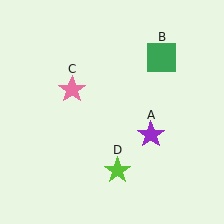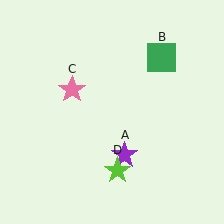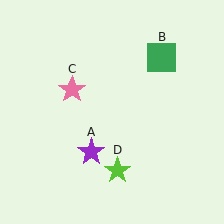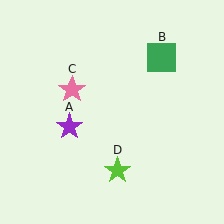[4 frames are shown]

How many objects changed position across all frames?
1 object changed position: purple star (object A).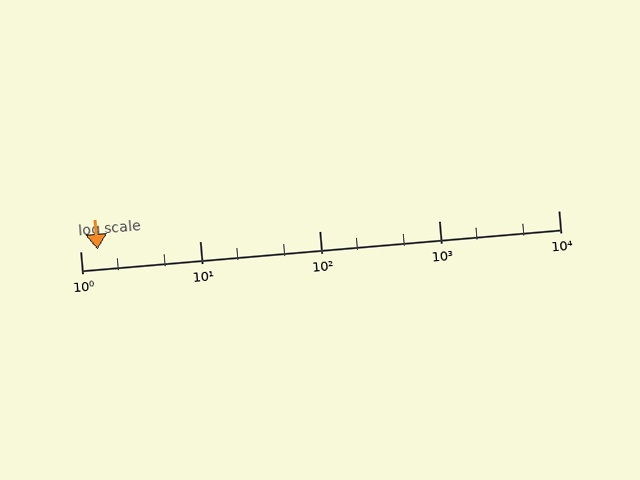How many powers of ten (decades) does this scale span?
The scale spans 4 decades, from 1 to 10000.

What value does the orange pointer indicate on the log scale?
The pointer indicates approximately 1.4.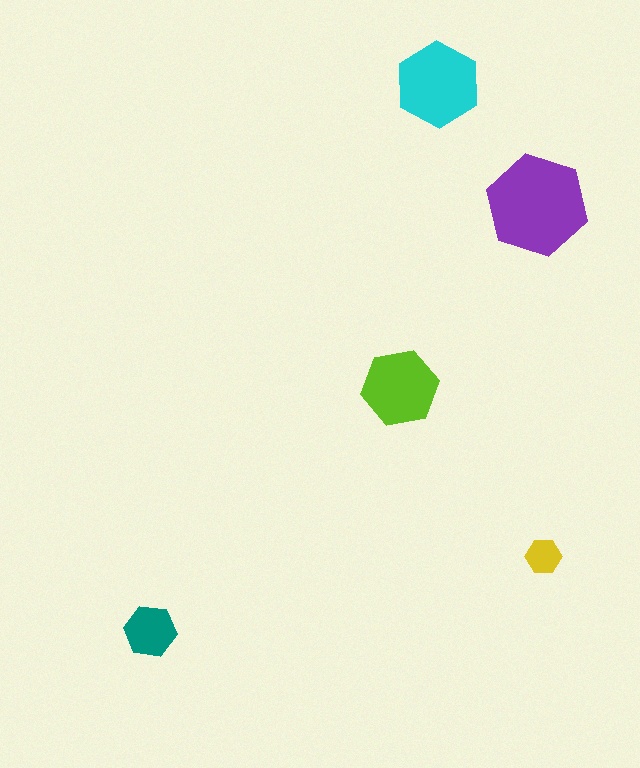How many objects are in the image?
There are 5 objects in the image.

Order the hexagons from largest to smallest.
the purple one, the cyan one, the lime one, the teal one, the yellow one.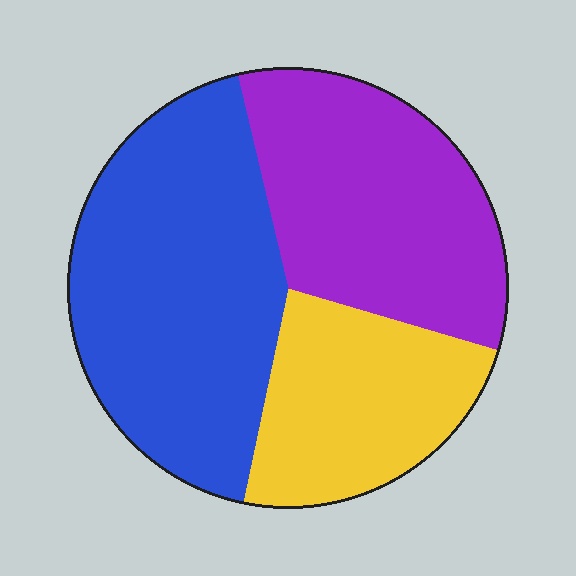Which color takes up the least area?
Yellow, at roughly 25%.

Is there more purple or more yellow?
Purple.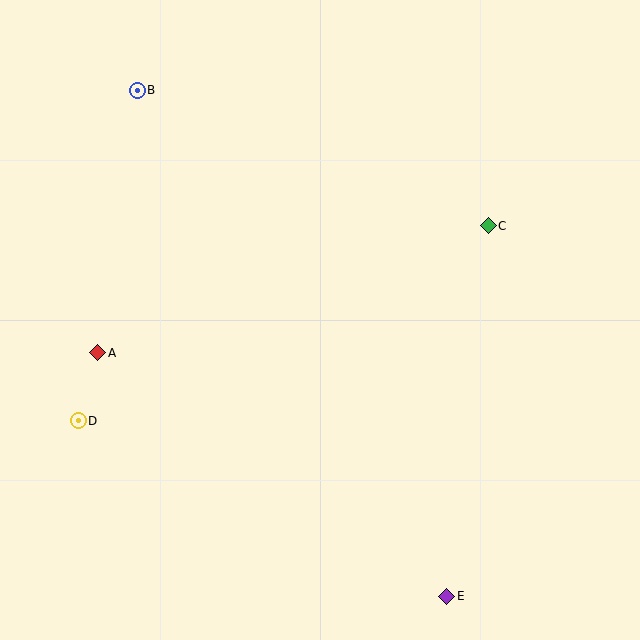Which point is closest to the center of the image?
Point C at (488, 226) is closest to the center.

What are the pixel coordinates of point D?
Point D is at (78, 421).